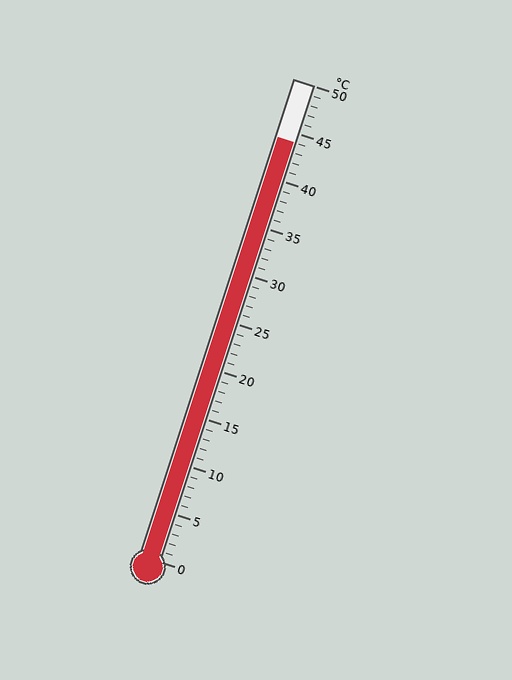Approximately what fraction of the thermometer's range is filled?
The thermometer is filled to approximately 90% of its range.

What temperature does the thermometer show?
The thermometer shows approximately 44°C.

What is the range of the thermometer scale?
The thermometer scale ranges from 0°C to 50°C.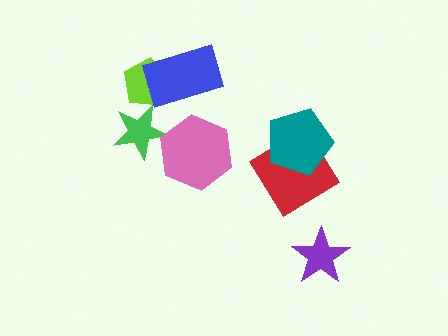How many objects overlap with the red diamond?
1 object overlaps with the red diamond.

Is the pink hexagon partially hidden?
No, no other shape covers it.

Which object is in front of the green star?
The pink hexagon is in front of the green star.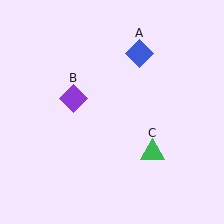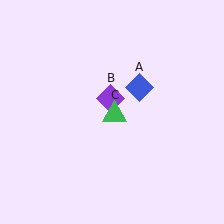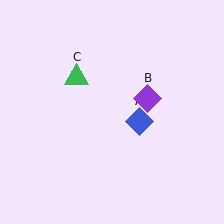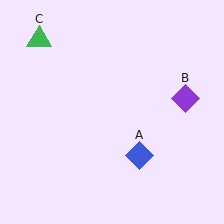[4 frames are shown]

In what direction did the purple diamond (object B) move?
The purple diamond (object B) moved right.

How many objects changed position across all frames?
3 objects changed position: blue diamond (object A), purple diamond (object B), green triangle (object C).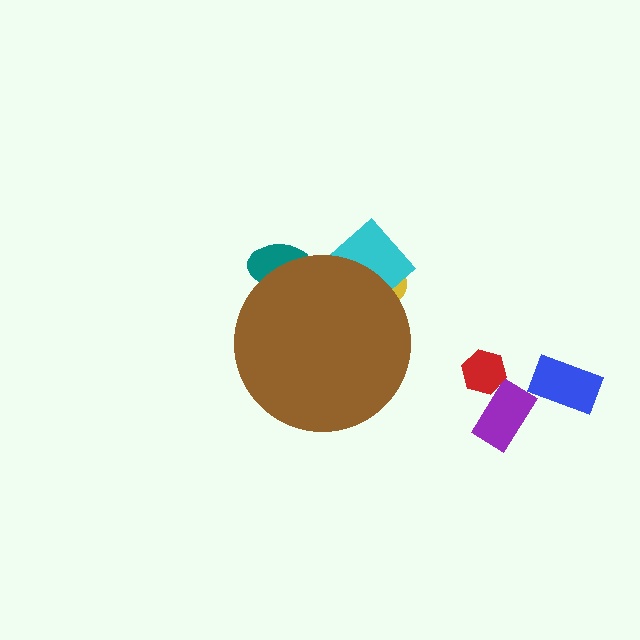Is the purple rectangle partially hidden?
No, the purple rectangle is fully visible.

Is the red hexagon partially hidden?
No, the red hexagon is fully visible.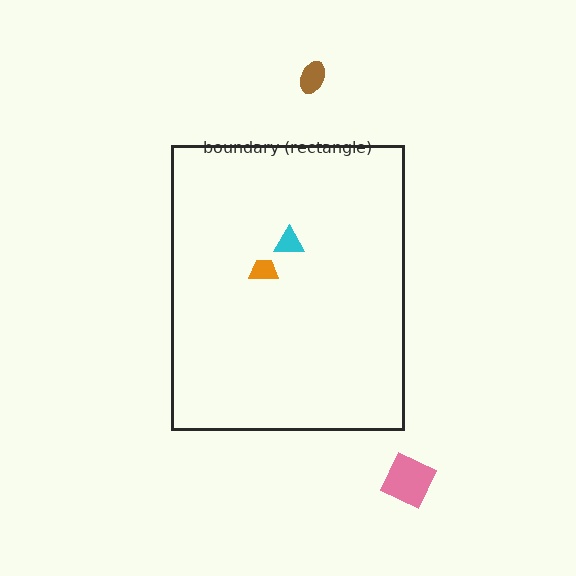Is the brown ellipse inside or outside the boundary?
Outside.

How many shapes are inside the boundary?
2 inside, 2 outside.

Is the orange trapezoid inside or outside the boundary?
Inside.